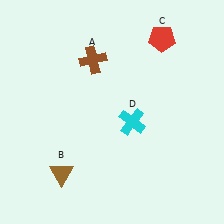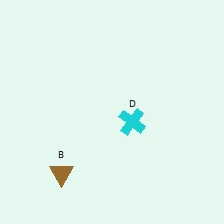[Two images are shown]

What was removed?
The red pentagon (C), the brown cross (A) were removed in Image 2.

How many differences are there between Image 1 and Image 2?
There are 2 differences between the two images.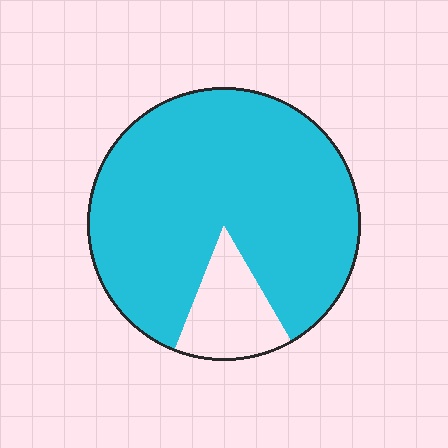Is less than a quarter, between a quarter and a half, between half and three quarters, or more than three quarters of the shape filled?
More than three quarters.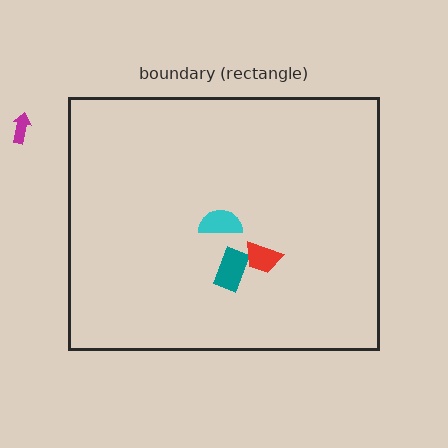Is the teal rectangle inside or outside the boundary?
Inside.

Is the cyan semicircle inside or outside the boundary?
Inside.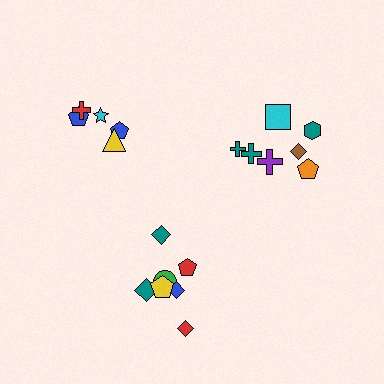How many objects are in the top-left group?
There are 5 objects.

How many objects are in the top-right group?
There are 7 objects.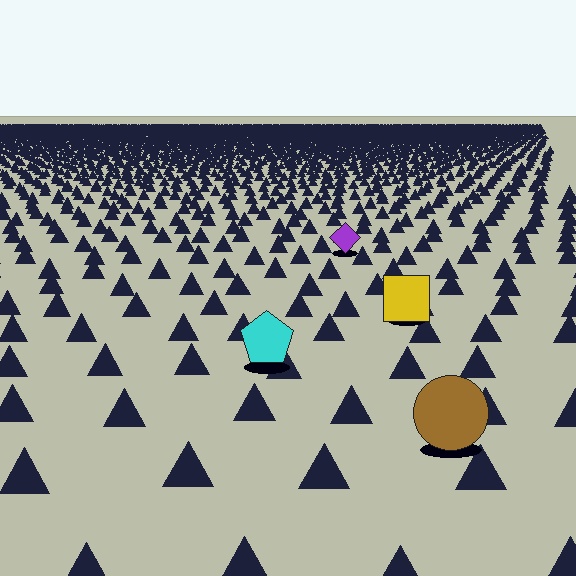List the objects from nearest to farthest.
From nearest to farthest: the brown circle, the cyan pentagon, the yellow square, the purple diamond.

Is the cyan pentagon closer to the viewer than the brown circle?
No. The brown circle is closer — you can tell from the texture gradient: the ground texture is coarser near it.